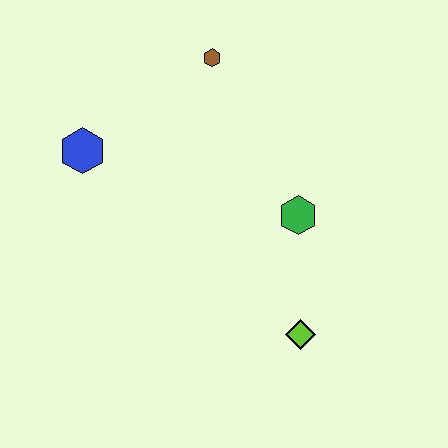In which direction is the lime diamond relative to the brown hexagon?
The lime diamond is below the brown hexagon.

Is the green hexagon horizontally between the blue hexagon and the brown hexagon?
No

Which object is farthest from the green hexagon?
The blue hexagon is farthest from the green hexagon.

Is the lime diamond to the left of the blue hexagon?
No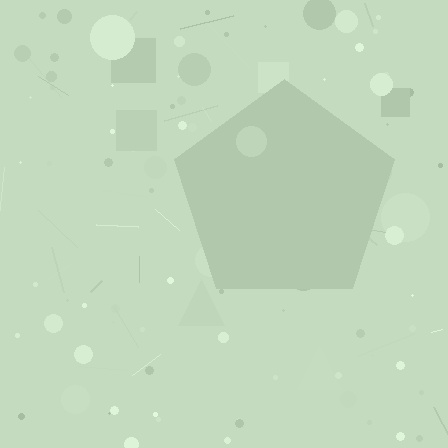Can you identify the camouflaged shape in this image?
The camouflaged shape is a pentagon.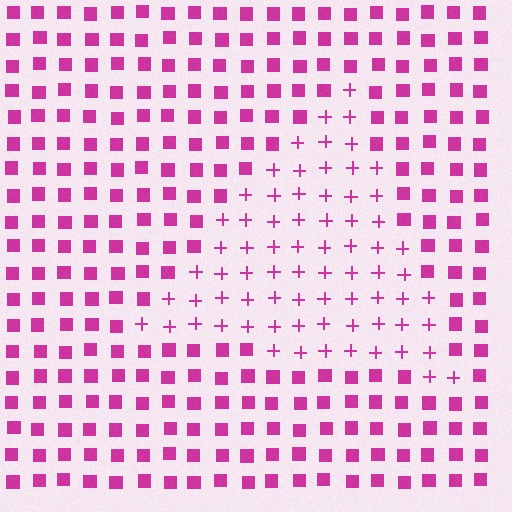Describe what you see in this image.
The image is filled with small magenta elements arranged in a uniform grid. A triangle-shaped region contains plus signs, while the surrounding area contains squares. The boundary is defined purely by the change in element shape.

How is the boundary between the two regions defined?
The boundary is defined by a change in element shape: plus signs inside vs. squares outside. All elements share the same color and spacing.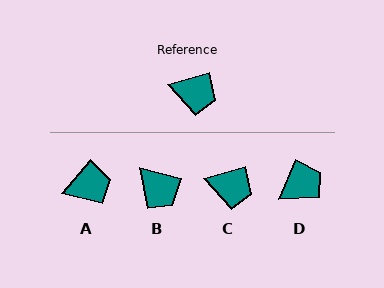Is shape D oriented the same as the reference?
No, it is off by about 50 degrees.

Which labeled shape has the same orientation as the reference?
C.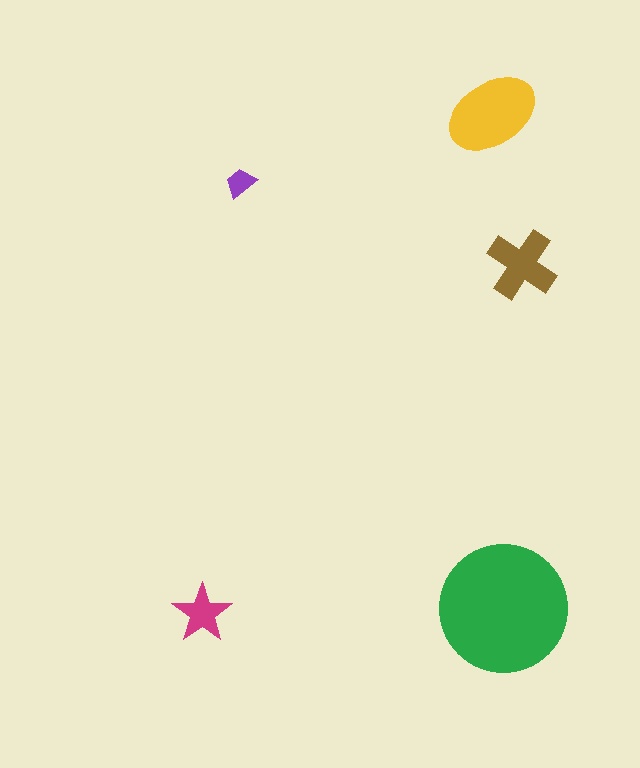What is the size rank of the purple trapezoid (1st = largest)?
5th.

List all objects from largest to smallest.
The green circle, the yellow ellipse, the brown cross, the magenta star, the purple trapezoid.